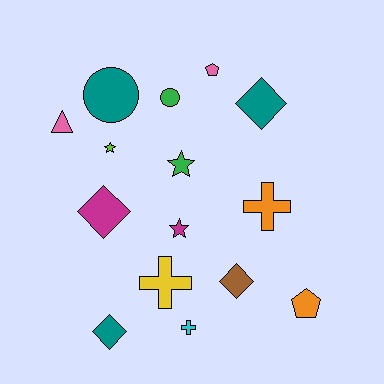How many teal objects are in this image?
There are 3 teal objects.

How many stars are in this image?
There are 3 stars.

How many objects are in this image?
There are 15 objects.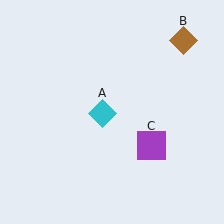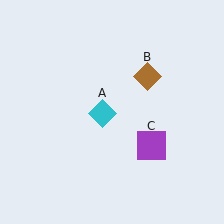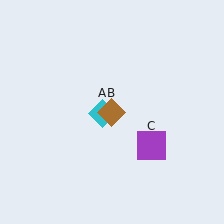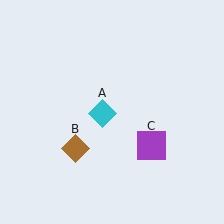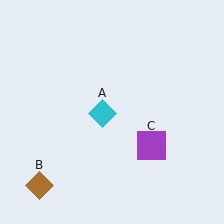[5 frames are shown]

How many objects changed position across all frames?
1 object changed position: brown diamond (object B).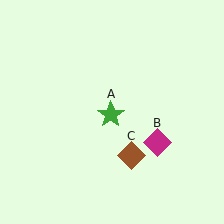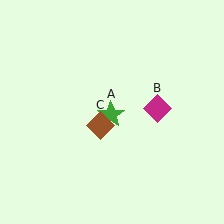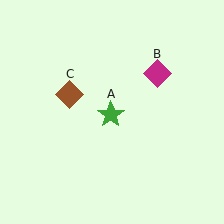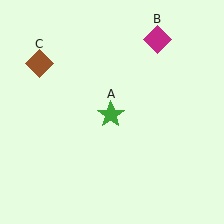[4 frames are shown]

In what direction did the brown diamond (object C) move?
The brown diamond (object C) moved up and to the left.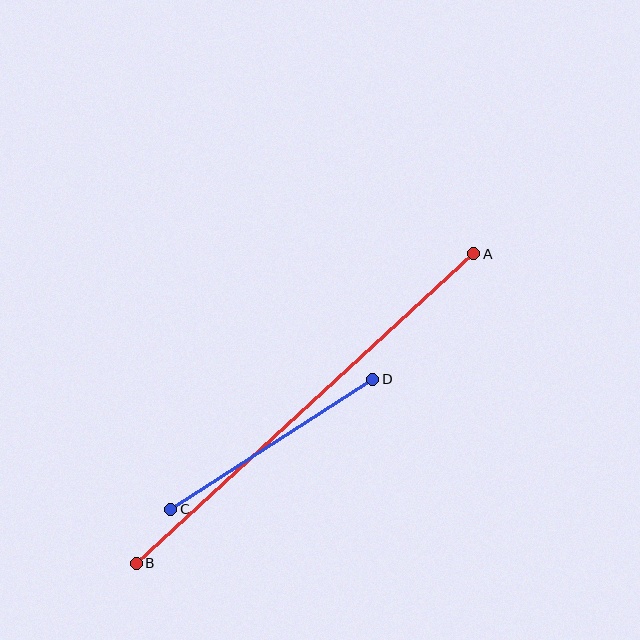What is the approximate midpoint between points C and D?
The midpoint is at approximately (272, 444) pixels.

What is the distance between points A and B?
The distance is approximately 458 pixels.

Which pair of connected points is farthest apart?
Points A and B are farthest apart.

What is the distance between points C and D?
The distance is approximately 240 pixels.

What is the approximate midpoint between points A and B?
The midpoint is at approximately (305, 409) pixels.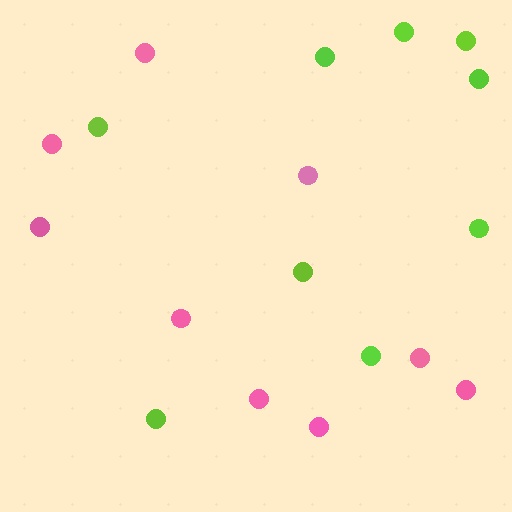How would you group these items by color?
There are 2 groups: one group of lime circles (9) and one group of pink circles (9).